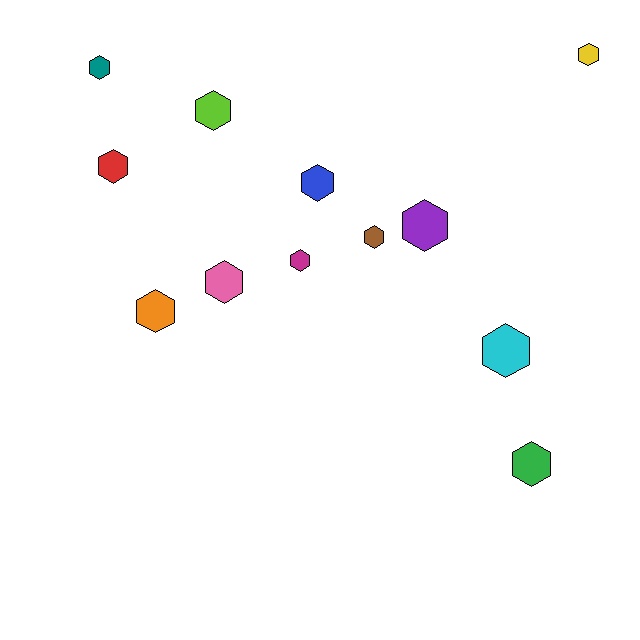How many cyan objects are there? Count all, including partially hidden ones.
There is 1 cyan object.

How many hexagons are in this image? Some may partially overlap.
There are 12 hexagons.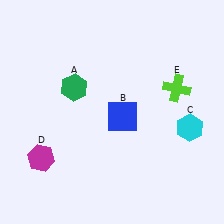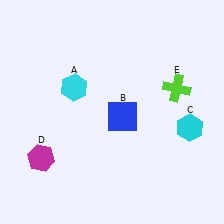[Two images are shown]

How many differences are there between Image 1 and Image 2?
There is 1 difference between the two images.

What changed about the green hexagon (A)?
In Image 1, A is green. In Image 2, it changed to cyan.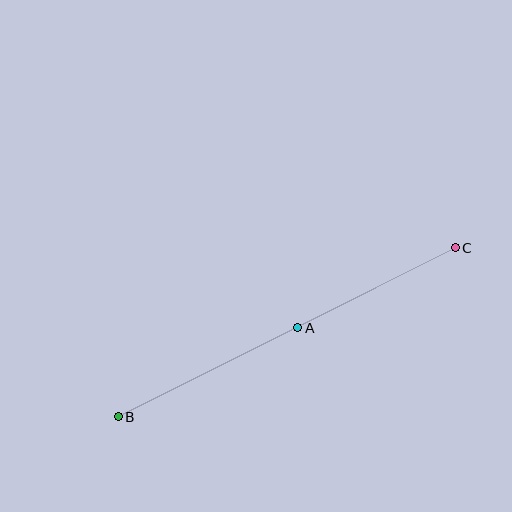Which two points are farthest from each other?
Points B and C are farthest from each other.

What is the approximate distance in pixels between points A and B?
The distance between A and B is approximately 200 pixels.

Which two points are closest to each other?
Points A and C are closest to each other.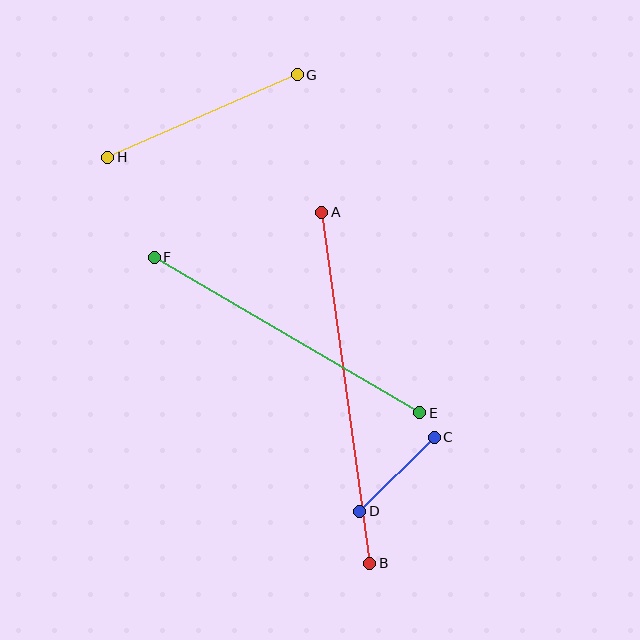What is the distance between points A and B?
The distance is approximately 354 pixels.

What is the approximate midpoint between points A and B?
The midpoint is at approximately (346, 388) pixels.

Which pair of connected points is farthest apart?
Points A and B are farthest apart.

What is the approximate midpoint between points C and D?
The midpoint is at approximately (397, 474) pixels.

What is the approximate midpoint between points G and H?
The midpoint is at approximately (202, 116) pixels.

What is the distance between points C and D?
The distance is approximately 105 pixels.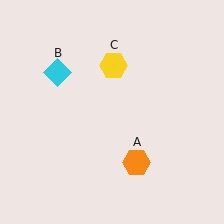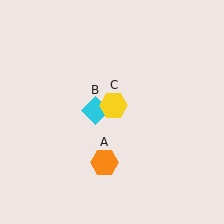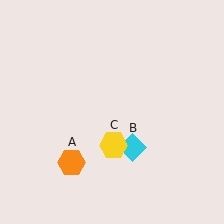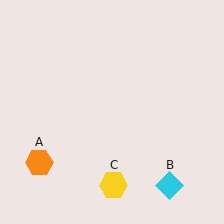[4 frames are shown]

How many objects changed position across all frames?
3 objects changed position: orange hexagon (object A), cyan diamond (object B), yellow hexagon (object C).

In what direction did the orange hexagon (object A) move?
The orange hexagon (object A) moved left.